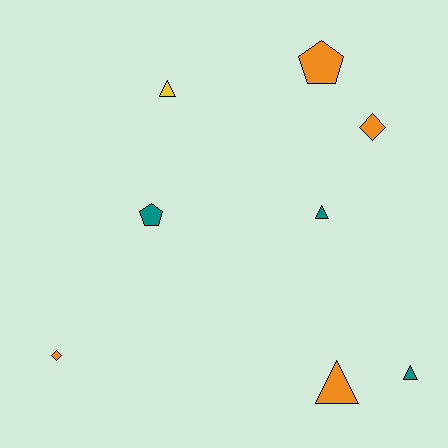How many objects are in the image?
There are 8 objects.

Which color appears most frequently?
Orange, with 4 objects.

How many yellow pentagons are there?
There are no yellow pentagons.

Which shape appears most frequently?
Triangle, with 4 objects.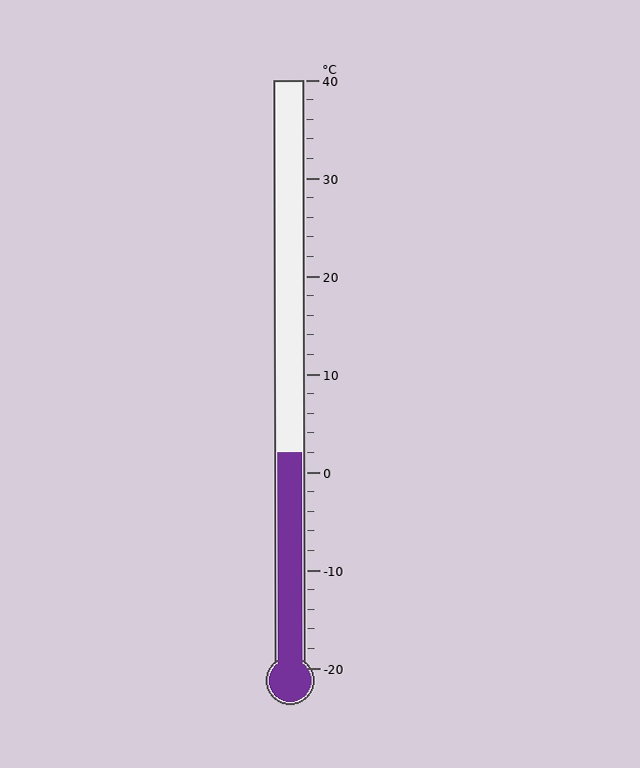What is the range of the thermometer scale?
The thermometer scale ranges from -20°C to 40°C.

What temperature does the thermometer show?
The thermometer shows approximately 2°C.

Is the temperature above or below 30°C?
The temperature is below 30°C.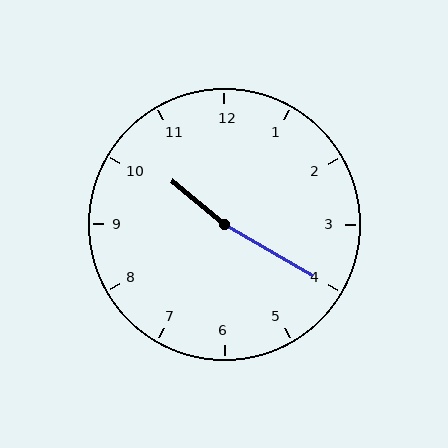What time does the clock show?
10:20.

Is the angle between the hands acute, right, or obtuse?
It is obtuse.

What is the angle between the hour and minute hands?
Approximately 170 degrees.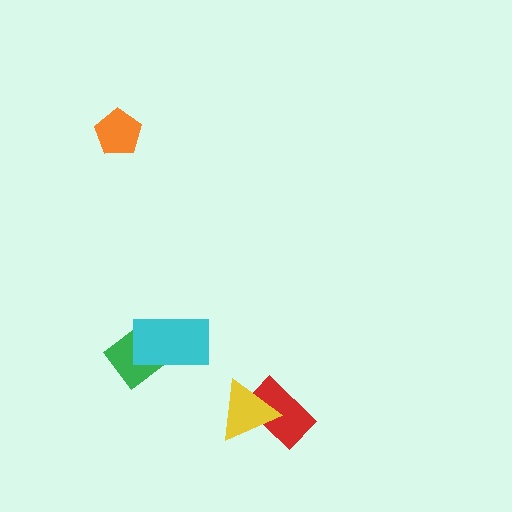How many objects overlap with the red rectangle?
1 object overlaps with the red rectangle.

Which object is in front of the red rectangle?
The yellow triangle is in front of the red rectangle.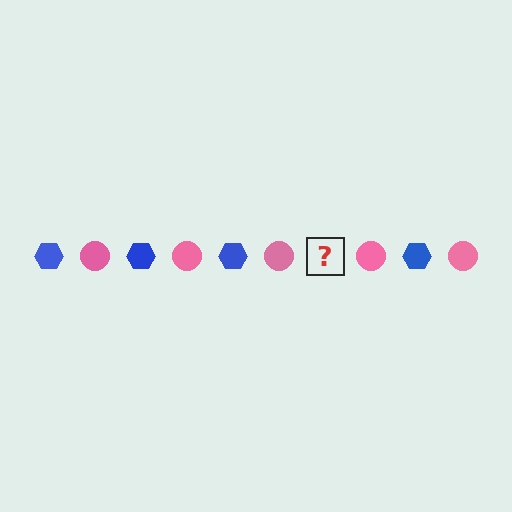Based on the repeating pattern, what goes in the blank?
The blank should be a blue hexagon.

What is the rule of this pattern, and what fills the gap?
The rule is that the pattern alternates between blue hexagon and pink circle. The gap should be filled with a blue hexagon.